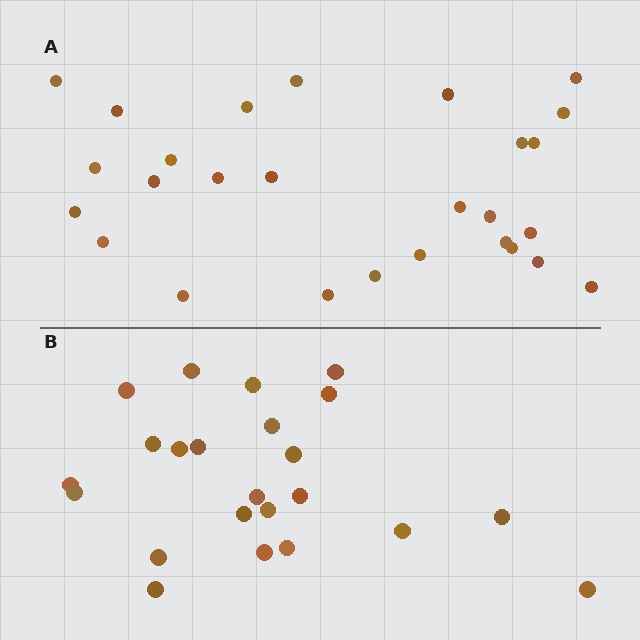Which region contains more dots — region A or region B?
Region A (the top region) has more dots.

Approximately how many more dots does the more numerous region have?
Region A has about 4 more dots than region B.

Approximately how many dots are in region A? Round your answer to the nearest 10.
About 30 dots. (The exact count is 27, which rounds to 30.)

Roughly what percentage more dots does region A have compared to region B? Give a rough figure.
About 15% more.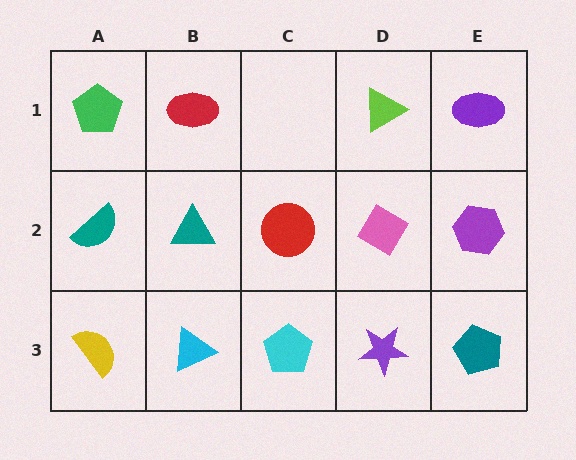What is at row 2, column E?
A purple hexagon.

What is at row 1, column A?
A green pentagon.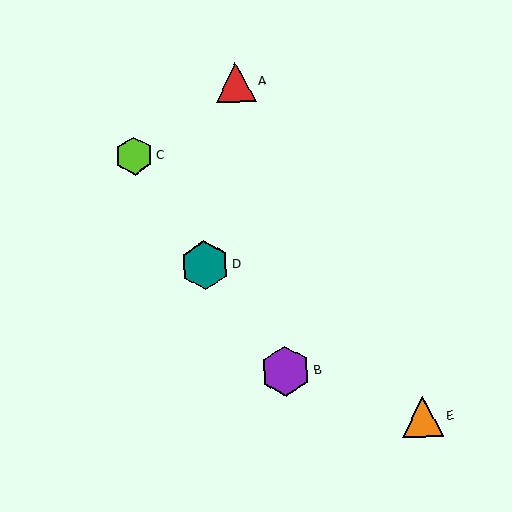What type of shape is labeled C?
Shape C is a lime hexagon.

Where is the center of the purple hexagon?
The center of the purple hexagon is at (285, 371).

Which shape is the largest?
The purple hexagon (labeled B) is the largest.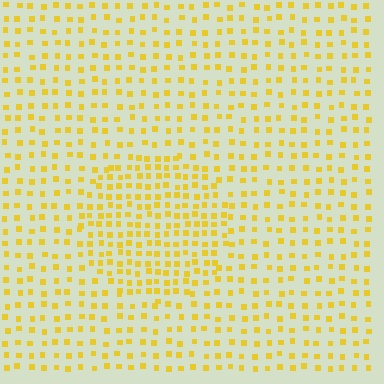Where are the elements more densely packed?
The elements are more densely packed inside the circle boundary.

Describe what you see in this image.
The image contains small yellow elements arranged at two different densities. A circle-shaped region is visible where the elements are more densely packed than the surrounding area.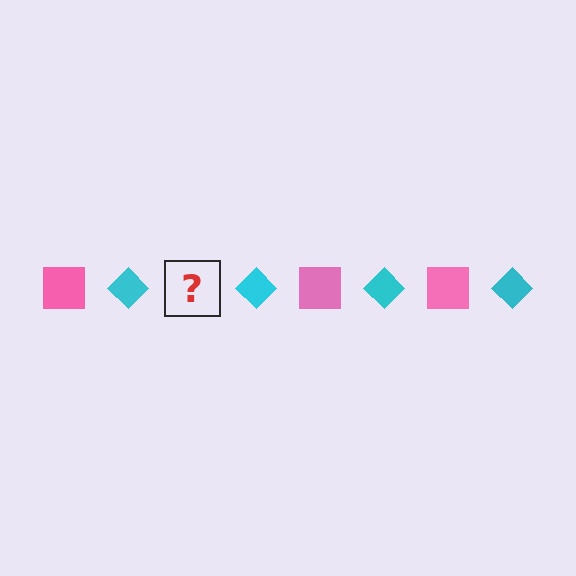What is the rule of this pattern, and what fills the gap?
The rule is that the pattern alternates between pink square and cyan diamond. The gap should be filled with a pink square.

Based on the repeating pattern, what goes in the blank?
The blank should be a pink square.